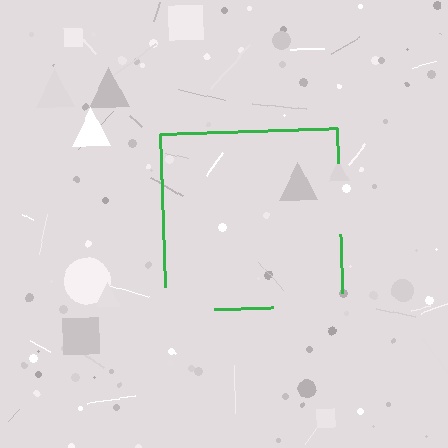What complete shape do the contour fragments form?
The contour fragments form a square.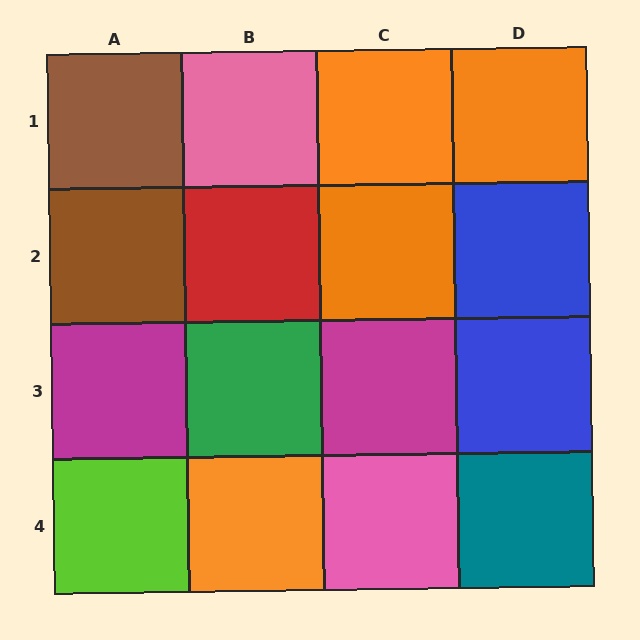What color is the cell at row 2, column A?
Brown.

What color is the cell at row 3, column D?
Blue.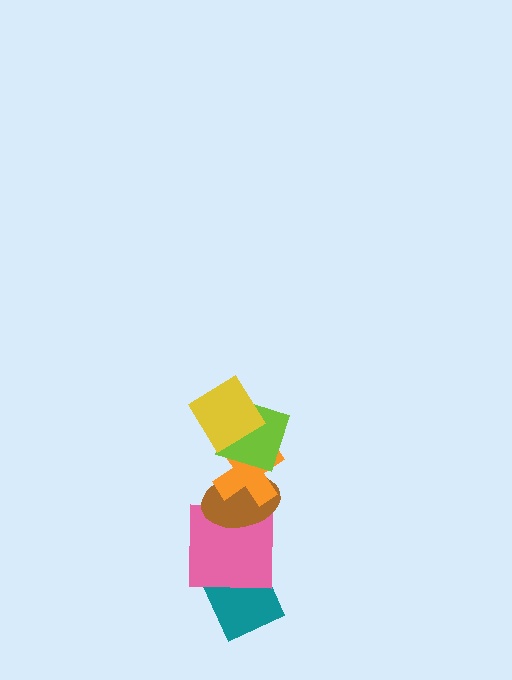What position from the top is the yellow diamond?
The yellow diamond is 1st from the top.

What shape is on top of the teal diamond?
The pink square is on top of the teal diamond.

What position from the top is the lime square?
The lime square is 2nd from the top.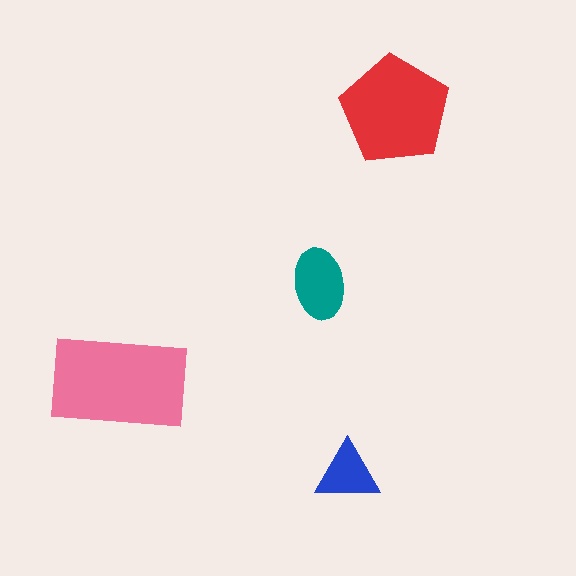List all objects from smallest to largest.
The blue triangle, the teal ellipse, the red pentagon, the pink rectangle.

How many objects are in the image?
There are 4 objects in the image.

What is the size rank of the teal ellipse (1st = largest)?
3rd.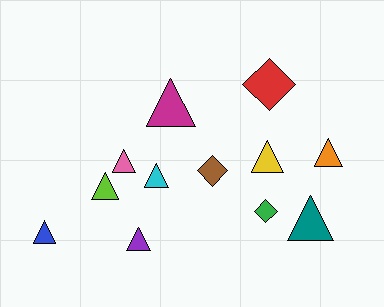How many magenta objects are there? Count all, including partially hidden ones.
There is 1 magenta object.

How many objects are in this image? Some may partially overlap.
There are 12 objects.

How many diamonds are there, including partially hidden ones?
There are 3 diamonds.